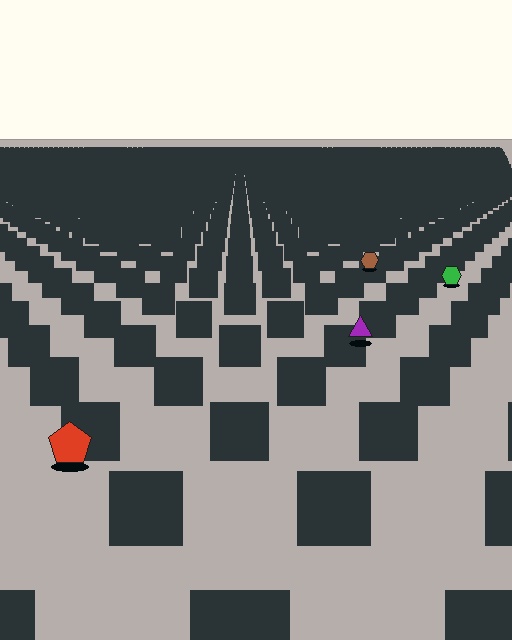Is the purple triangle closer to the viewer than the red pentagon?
No. The red pentagon is closer — you can tell from the texture gradient: the ground texture is coarser near it.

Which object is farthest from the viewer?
The brown hexagon is farthest from the viewer. It appears smaller and the ground texture around it is denser.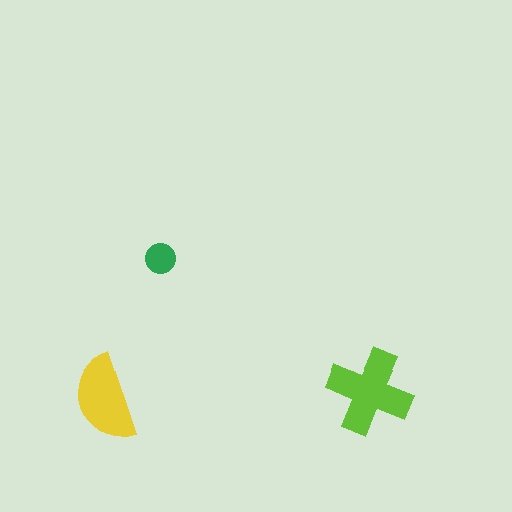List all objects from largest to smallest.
The lime cross, the yellow semicircle, the green circle.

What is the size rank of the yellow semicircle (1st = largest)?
2nd.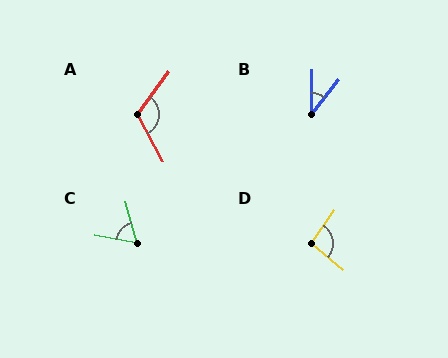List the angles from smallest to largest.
B (38°), C (64°), D (94°), A (115°).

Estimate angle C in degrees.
Approximately 64 degrees.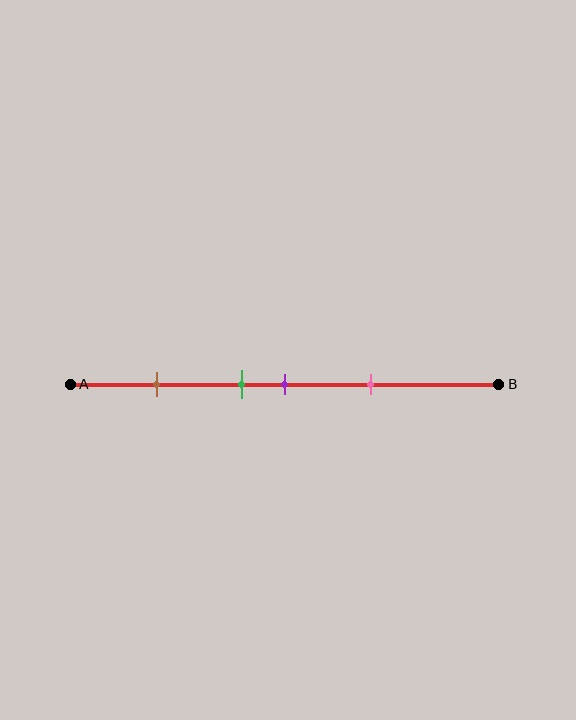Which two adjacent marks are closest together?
The green and purple marks are the closest adjacent pair.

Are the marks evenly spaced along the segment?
No, the marks are not evenly spaced.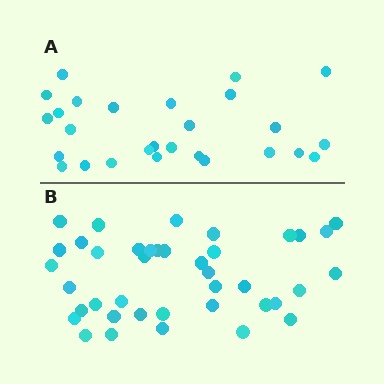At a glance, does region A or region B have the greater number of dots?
Region B (the bottom region) has more dots.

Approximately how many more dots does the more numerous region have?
Region B has approximately 15 more dots than region A.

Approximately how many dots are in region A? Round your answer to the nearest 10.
About 30 dots. (The exact count is 27, which rounds to 30.)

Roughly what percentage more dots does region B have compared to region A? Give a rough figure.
About 50% more.